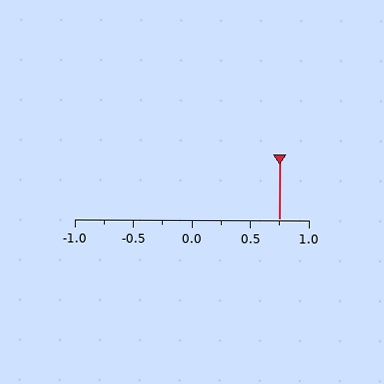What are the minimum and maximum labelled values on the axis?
The axis runs from -1.0 to 1.0.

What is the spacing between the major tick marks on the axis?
The major ticks are spaced 0.5 apart.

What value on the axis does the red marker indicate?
The marker indicates approximately 0.75.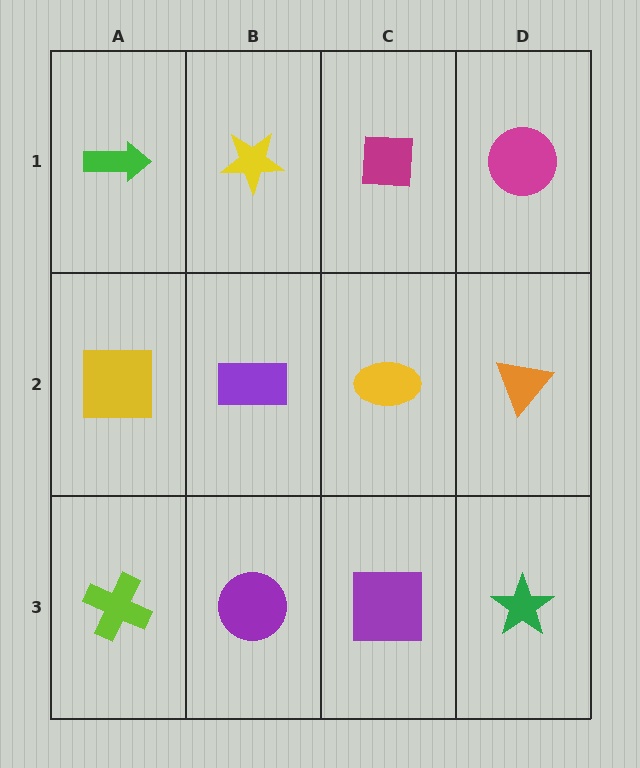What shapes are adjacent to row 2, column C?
A magenta square (row 1, column C), a purple square (row 3, column C), a purple rectangle (row 2, column B), an orange triangle (row 2, column D).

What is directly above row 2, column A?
A green arrow.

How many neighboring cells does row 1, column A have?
2.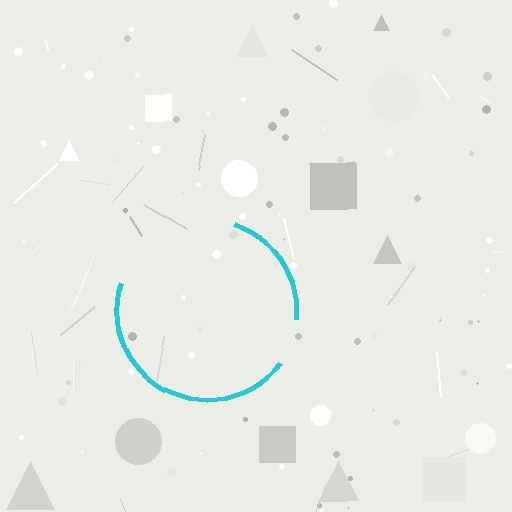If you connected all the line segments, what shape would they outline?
They would outline a circle.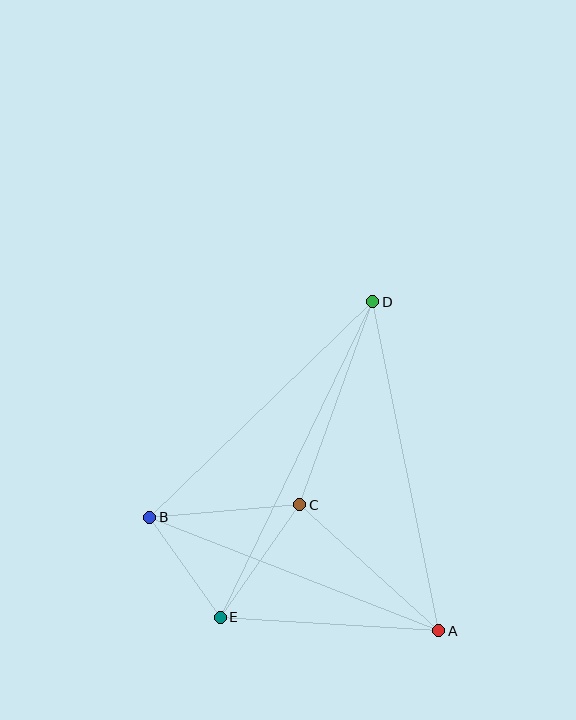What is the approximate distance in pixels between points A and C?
The distance between A and C is approximately 188 pixels.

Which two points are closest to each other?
Points B and E are closest to each other.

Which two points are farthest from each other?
Points D and E are farthest from each other.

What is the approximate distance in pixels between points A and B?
The distance between A and B is approximately 310 pixels.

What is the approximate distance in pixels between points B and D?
The distance between B and D is approximately 310 pixels.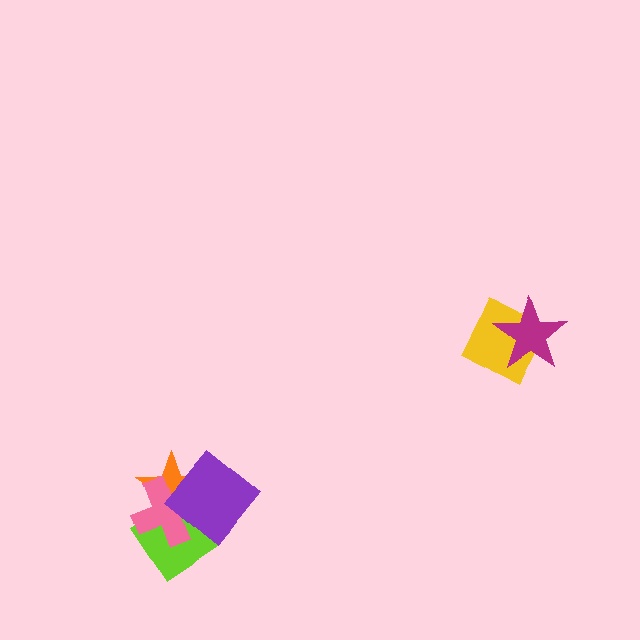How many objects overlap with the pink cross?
3 objects overlap with the pink cross.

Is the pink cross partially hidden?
Yes, it is partially covered by another shape.